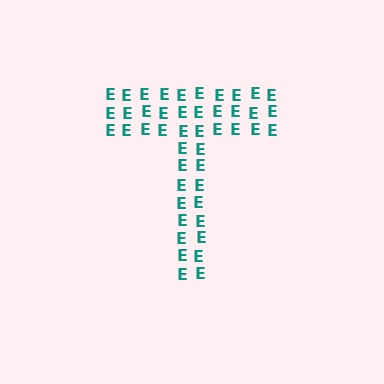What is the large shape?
The large shape is the letter T.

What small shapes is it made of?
It is made of small letter E's.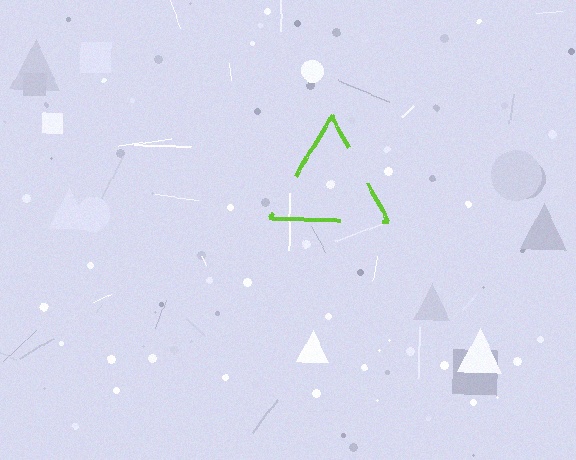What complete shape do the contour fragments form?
The contour fragments form a triangle.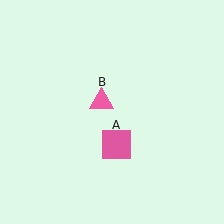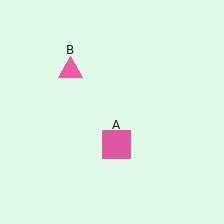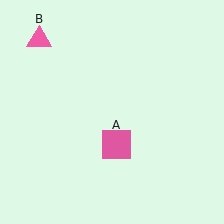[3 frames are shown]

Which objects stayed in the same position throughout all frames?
Pink square (object A) remained stationary.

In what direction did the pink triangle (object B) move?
The pink triangle (object B) moved up and to the left.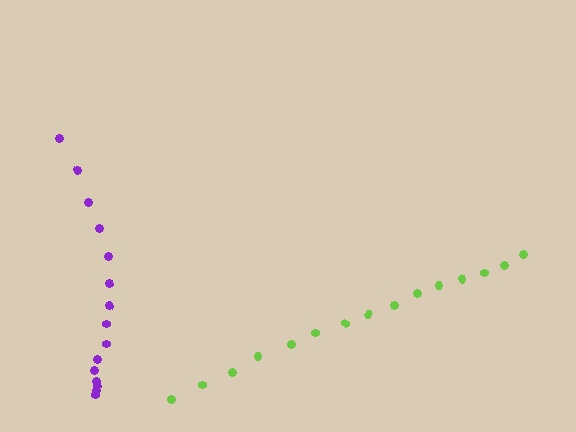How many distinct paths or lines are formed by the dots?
There are 2 distinct paths.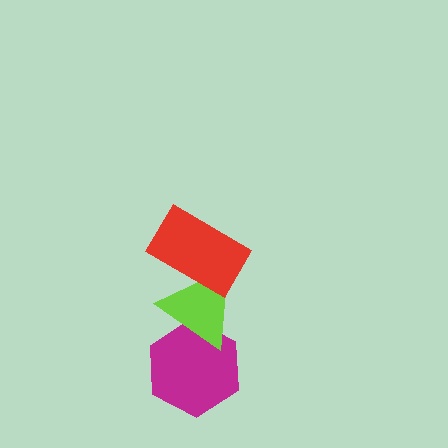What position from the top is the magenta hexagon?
The magenta hexagon is 3rd from the top.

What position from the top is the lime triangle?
The lime triangle is 2nd from the top.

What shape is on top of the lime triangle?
The red rectangle is on top of the lime triangle.